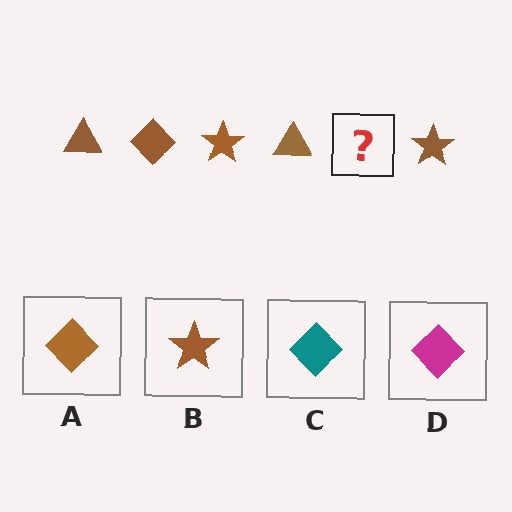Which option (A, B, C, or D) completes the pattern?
A.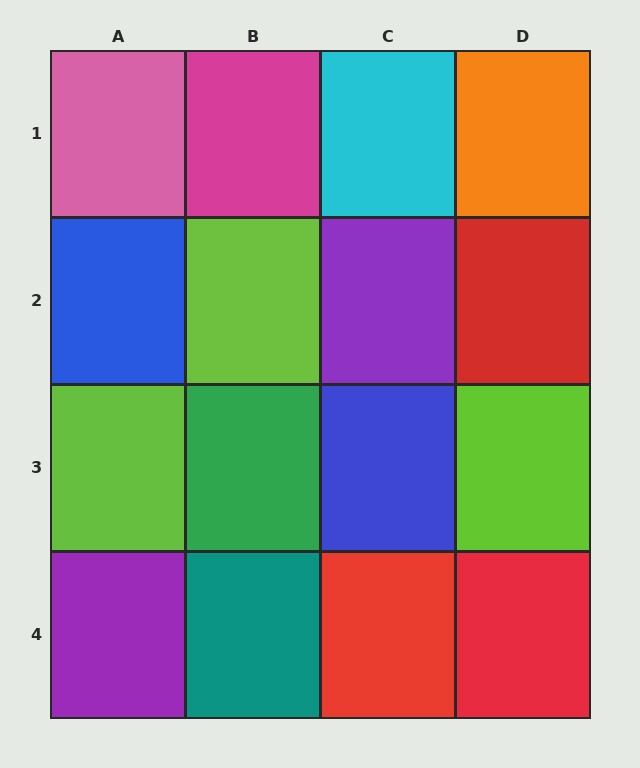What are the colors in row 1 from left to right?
Pink, magenta, cyan, orange.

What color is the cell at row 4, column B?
Teal.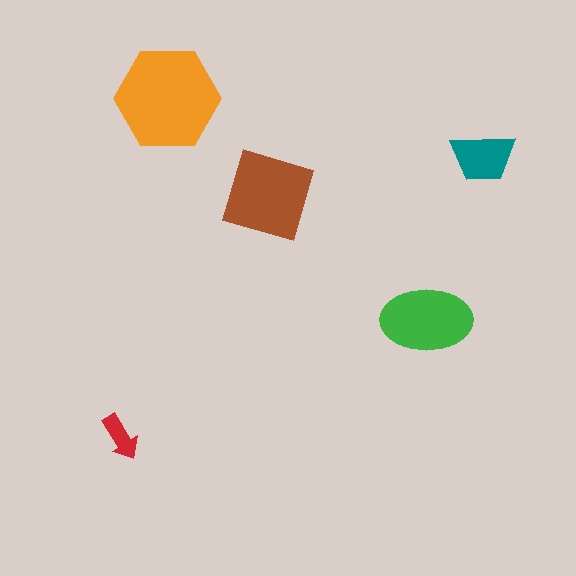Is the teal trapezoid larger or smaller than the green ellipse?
Smaller.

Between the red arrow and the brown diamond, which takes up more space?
The brown diamond.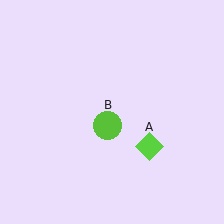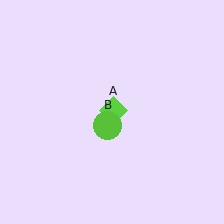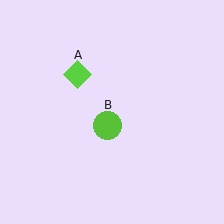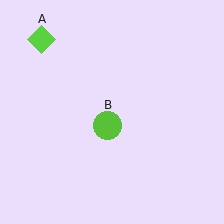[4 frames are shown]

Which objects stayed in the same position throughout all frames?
Lime circle (object B) remained stationary.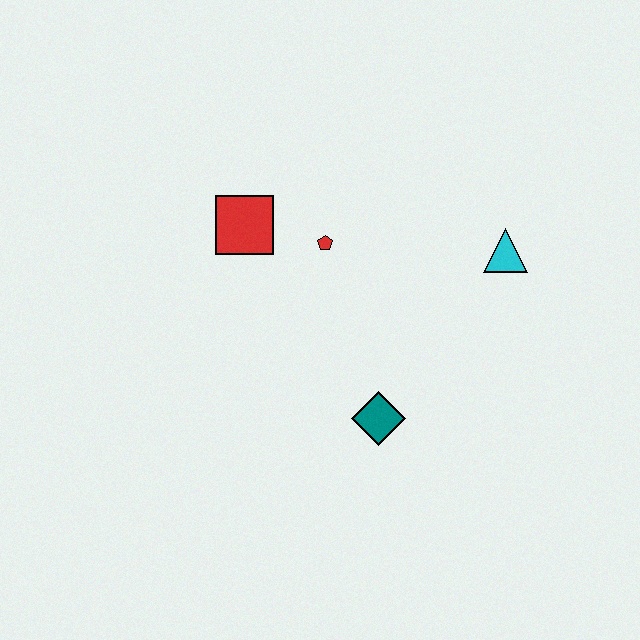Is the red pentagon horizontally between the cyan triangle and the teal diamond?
No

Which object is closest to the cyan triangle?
The red pentagon is closest to the cyan triangle.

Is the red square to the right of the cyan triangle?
No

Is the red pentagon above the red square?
No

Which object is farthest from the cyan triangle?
The red square is farthest from the cyan triangle.